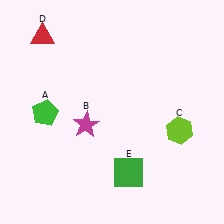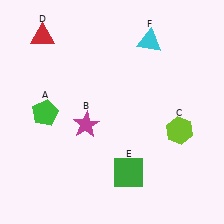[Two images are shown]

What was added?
A cyan triangle (F) was added in Image 2.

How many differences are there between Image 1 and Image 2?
There is 1 difference between the two images.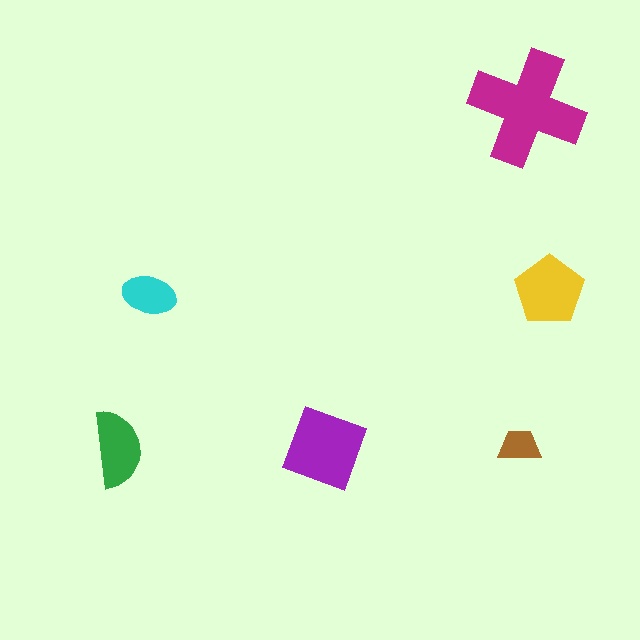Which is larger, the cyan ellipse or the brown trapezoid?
The cyan ellipse.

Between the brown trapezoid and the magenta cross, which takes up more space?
The magenta cross.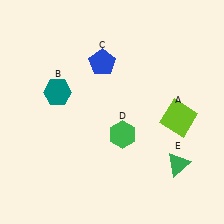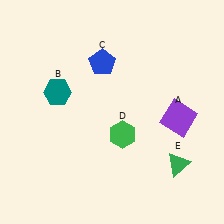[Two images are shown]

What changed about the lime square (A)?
In Image 1, A is lime. In Image 2, it changed to purple.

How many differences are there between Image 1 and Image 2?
There is 1 difference between the two images.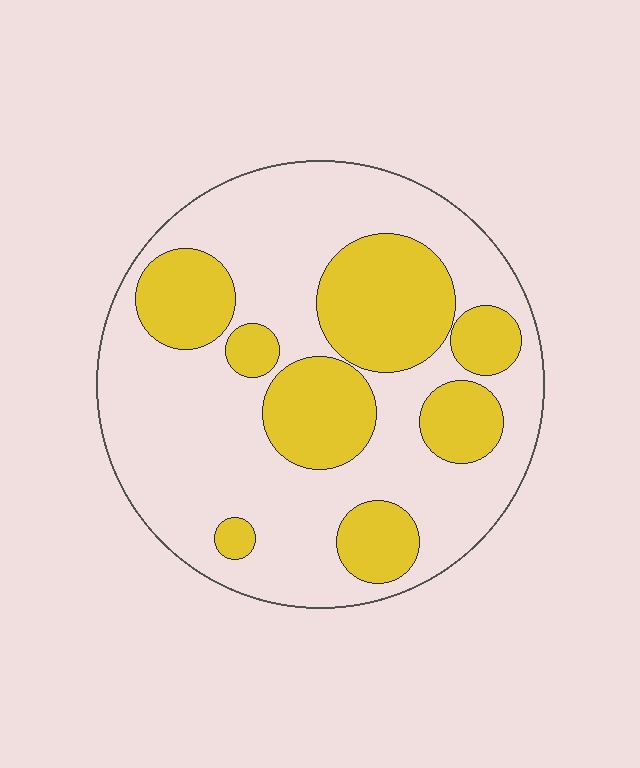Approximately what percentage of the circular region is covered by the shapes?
Approximately 35%.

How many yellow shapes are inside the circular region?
8.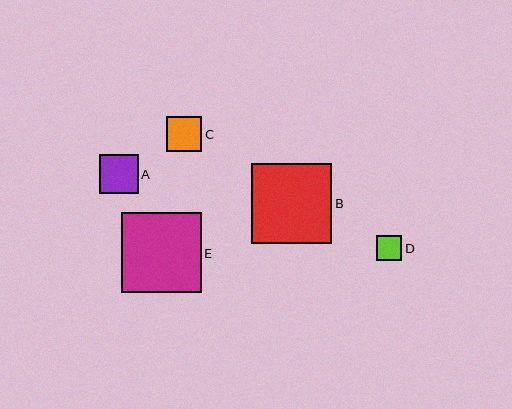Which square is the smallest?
Square D is the smallest with a size of approximately 25 pixels.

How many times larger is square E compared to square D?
Square E is approximately 3.2 times the size of square D.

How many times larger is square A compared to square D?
Square A is approximately 1.5 times the size of square D.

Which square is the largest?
Square E is the largest with a size of approximately 80 pixels.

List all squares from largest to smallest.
From largest to smallest: E, B, A, C, D.